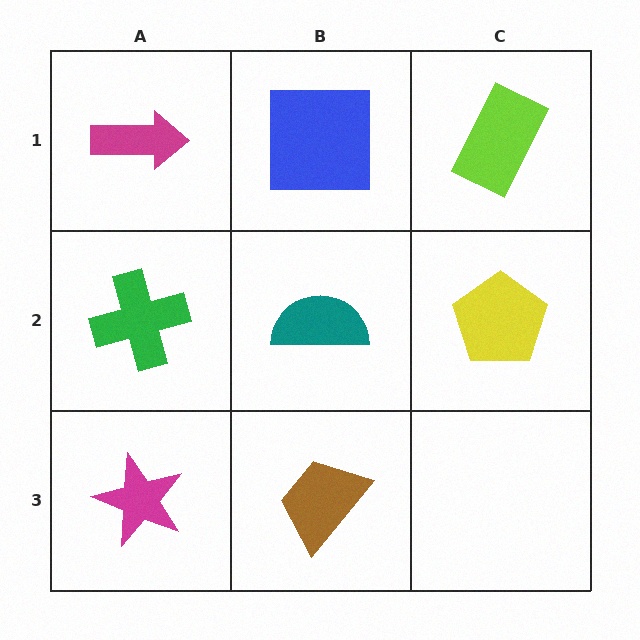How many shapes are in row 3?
2 shapes.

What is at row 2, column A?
A green cross.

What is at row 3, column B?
A brown trapezoid.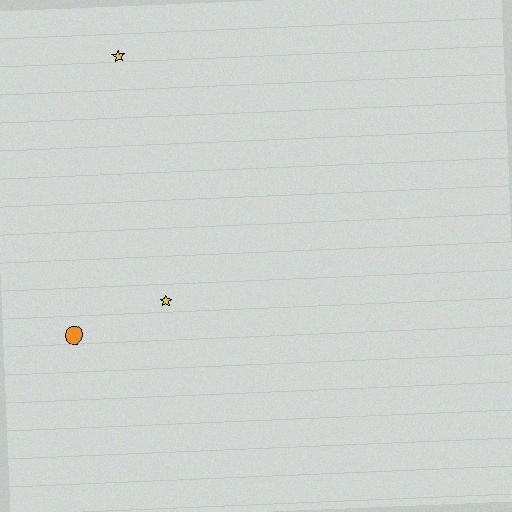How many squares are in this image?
There are no squares.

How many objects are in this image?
There are 3 objects.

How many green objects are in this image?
There are no green objects.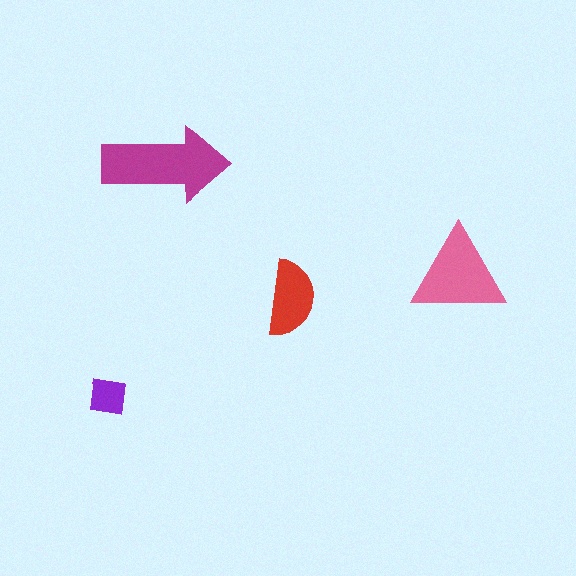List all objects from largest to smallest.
The magenta arrow, the pink triangle, the red semicircle, the purple square.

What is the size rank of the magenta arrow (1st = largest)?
1st.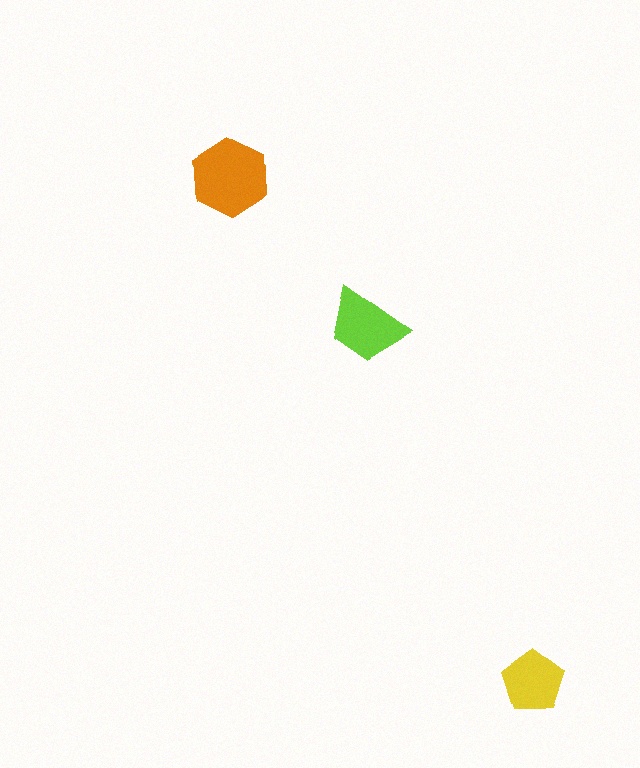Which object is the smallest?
The yellow pentagon.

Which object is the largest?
The orange hexagon.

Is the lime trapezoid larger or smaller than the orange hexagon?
Smaller.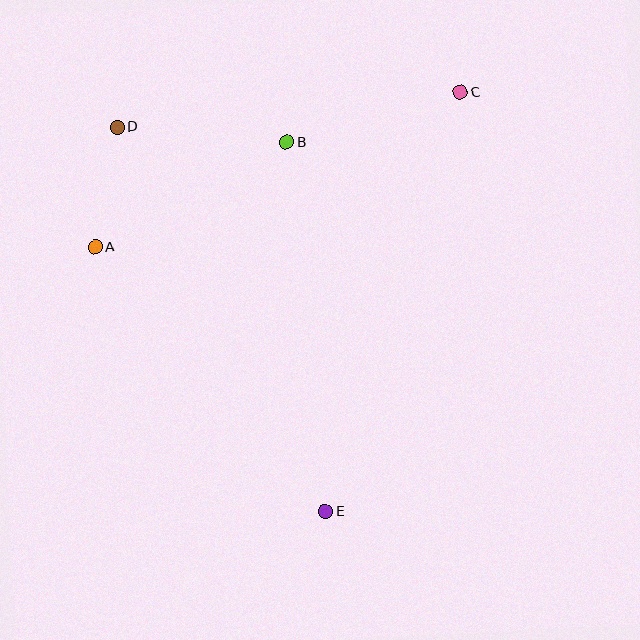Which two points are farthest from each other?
Points C and E are farthest from each other.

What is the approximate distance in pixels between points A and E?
The distance between A and E is approximately 351 pixels.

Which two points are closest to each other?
Points A and D are closest to each other.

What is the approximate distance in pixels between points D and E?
The distance between D and E is approximately 437 pixels.